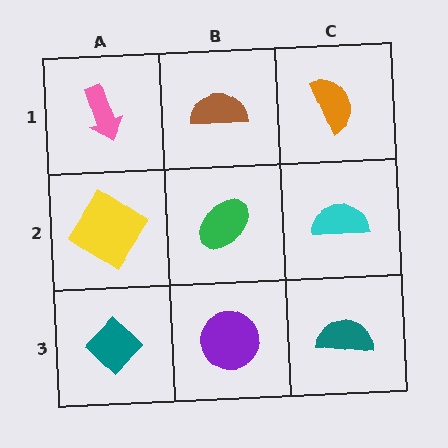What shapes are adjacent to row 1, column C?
A cyan semicircle (row 2, column C), a brown semicircle (row 1, column B).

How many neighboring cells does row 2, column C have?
3.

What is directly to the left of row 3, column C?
A purple circle.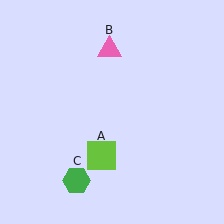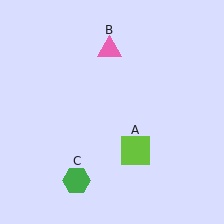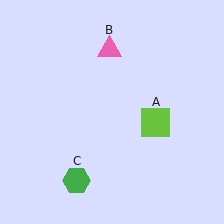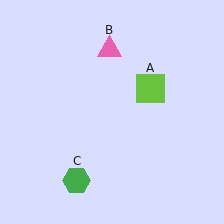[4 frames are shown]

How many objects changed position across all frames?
1 object changed position: lime square (object A).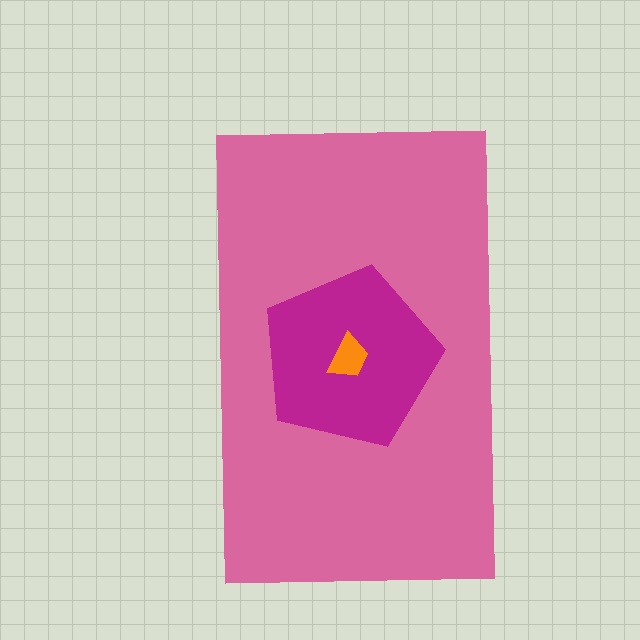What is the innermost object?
The orange trapezoid.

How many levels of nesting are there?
3.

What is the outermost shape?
The pink rectangle.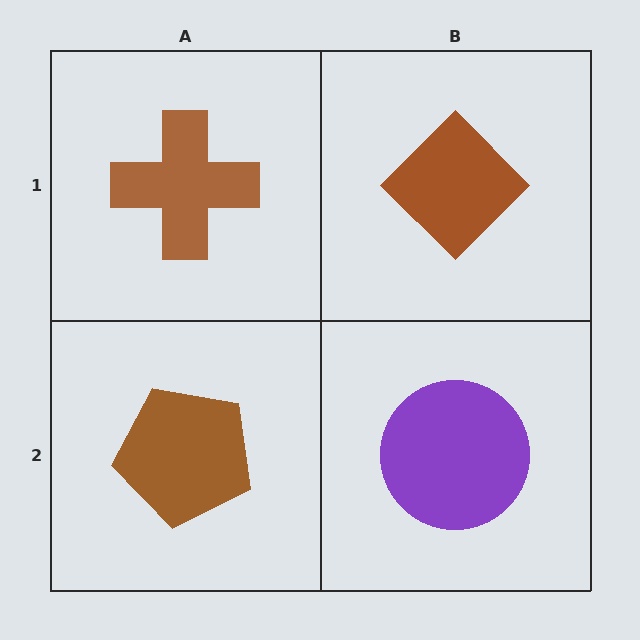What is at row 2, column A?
A brown pentagon.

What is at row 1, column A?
A brown cross.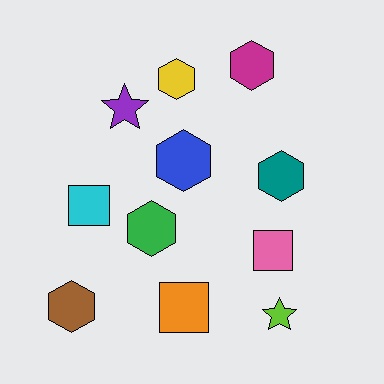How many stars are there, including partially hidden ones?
There are 2 stars.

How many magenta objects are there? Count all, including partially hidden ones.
There is 1 magenta object.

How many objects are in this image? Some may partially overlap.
There are 11 objects.